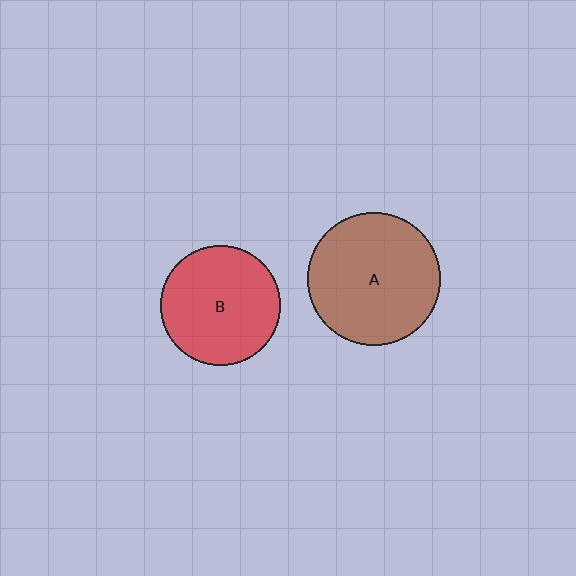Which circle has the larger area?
Circle A (brown).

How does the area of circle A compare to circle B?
Approximately 1.2 times.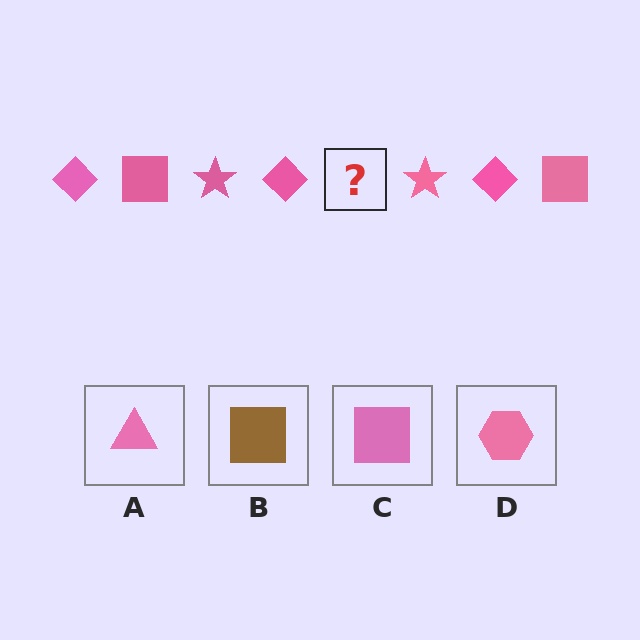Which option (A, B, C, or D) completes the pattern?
C.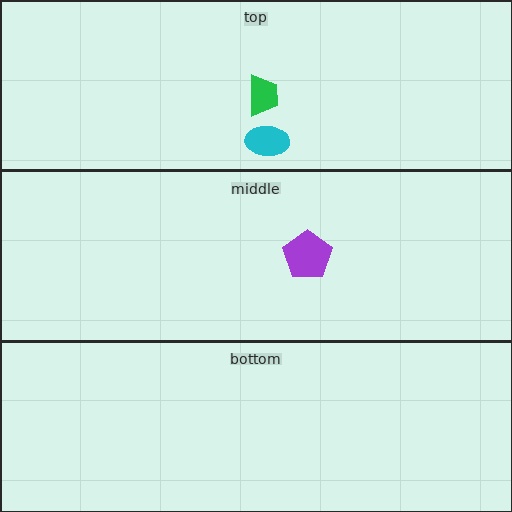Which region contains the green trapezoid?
The top region.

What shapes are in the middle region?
The purple pentagon.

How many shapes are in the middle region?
1.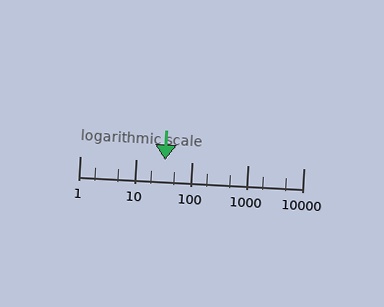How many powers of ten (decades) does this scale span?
The scale spans 4 decades, from 1 to 10000.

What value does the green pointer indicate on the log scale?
The pointer indicates approximately 33.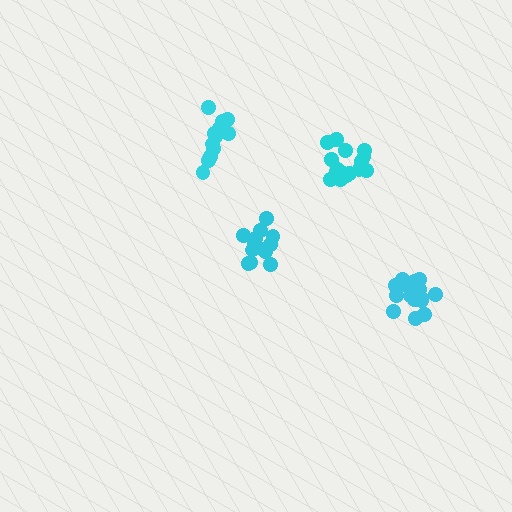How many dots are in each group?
Group 1: 18 dots, Group 2: 12 dots, Group 3: 14 dots, Group 4: 17 dots (61 total).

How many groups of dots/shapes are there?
There are 4 groups.